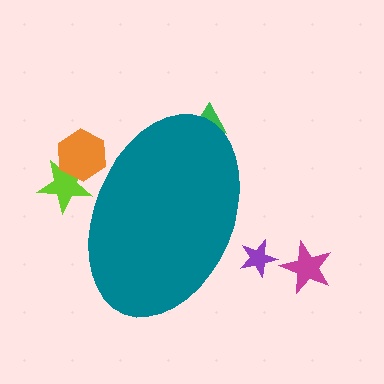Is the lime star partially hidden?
Yes, the lime star is partially hidden behind the teal ellipse.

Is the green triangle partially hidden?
Yes, the green triangle is partially hidden behind the teal ellipse.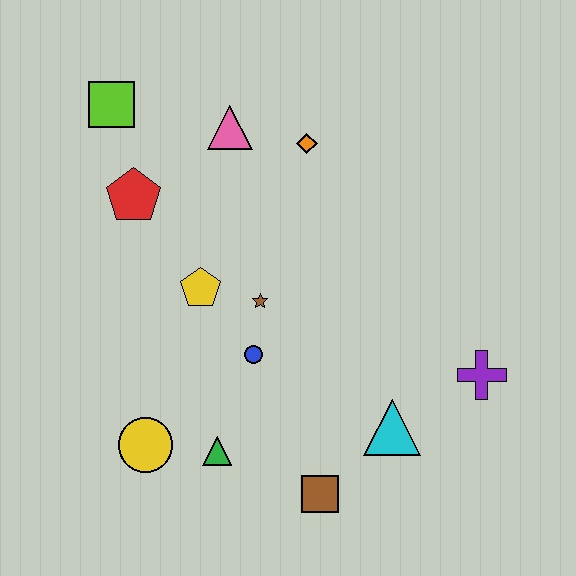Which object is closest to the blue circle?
The brown star is closest to the blue circle.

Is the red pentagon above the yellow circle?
Yes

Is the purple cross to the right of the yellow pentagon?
Yes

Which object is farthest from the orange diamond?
The brown square is farthest from the orange diamond.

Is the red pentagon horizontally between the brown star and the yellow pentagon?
No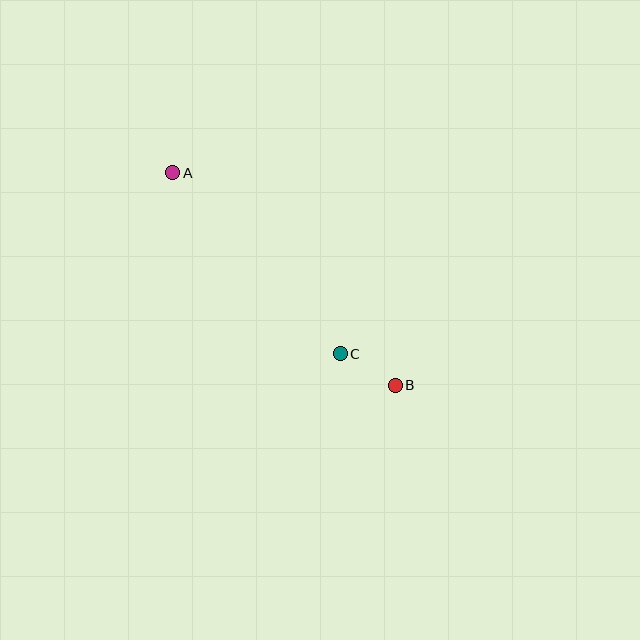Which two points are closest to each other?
Points B and C are closest to each other.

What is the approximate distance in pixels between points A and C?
The distance between A and C is approximately 246 pixels.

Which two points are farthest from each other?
Points A and B are farthest from each other.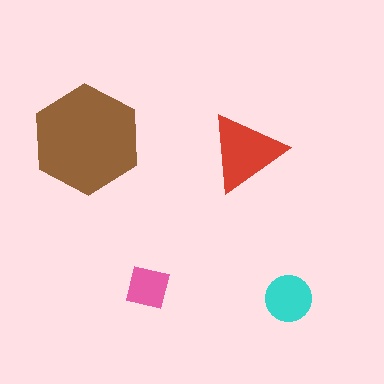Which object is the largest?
The brown hexagon.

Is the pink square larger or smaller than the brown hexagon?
Smaller.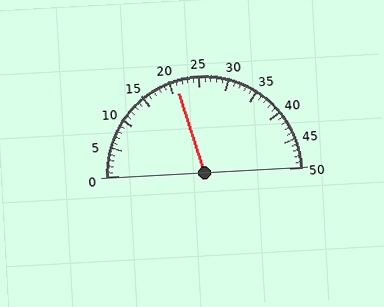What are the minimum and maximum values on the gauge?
The gauge ranges from 0 to 50.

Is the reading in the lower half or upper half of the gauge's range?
The reading is in the lower half of the range (0 to 50).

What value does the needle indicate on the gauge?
The needle indicates approximately 21.